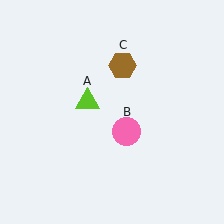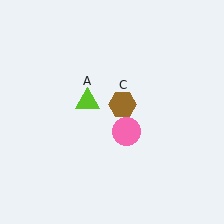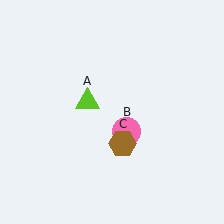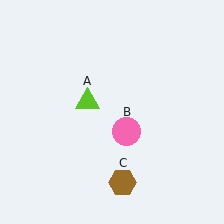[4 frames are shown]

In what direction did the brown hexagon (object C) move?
The brown hexagon (object C) moved down.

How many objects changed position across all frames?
1 object changed position: brown hexagon (object C).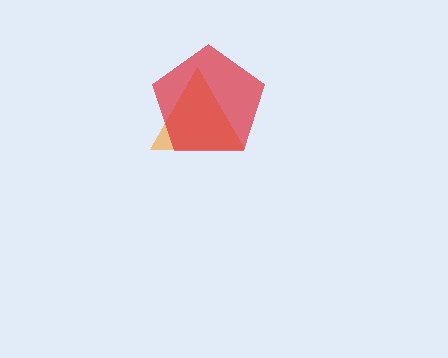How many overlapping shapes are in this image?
There are 2 overlapping shapes in the image.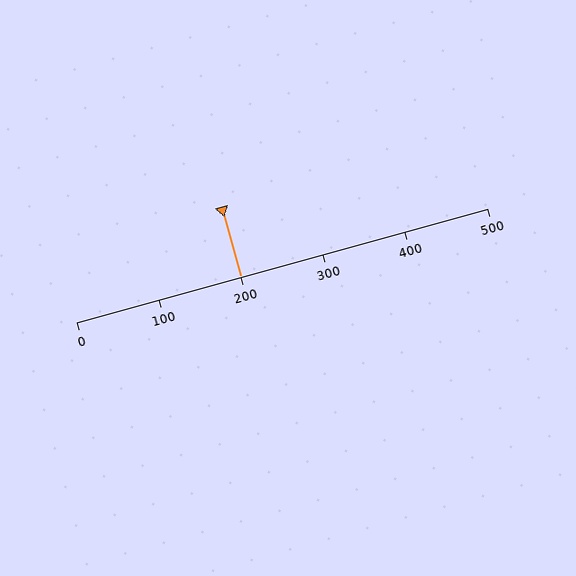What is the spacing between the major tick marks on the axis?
The major ticks are spaced 100 apart.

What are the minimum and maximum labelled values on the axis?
The axis runs from 0 to 500.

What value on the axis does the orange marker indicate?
The marker indicates approximately 200.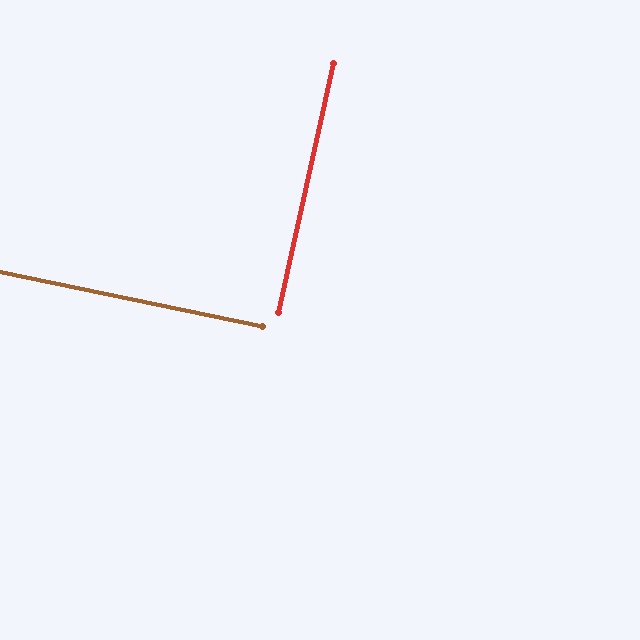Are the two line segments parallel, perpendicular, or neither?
Perpendicular — they meet at approximately 89°.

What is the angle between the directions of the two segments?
Approximately 89 degrees.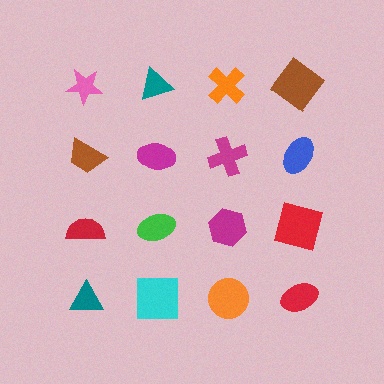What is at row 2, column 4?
A blue ellipse.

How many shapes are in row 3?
4 shapes.